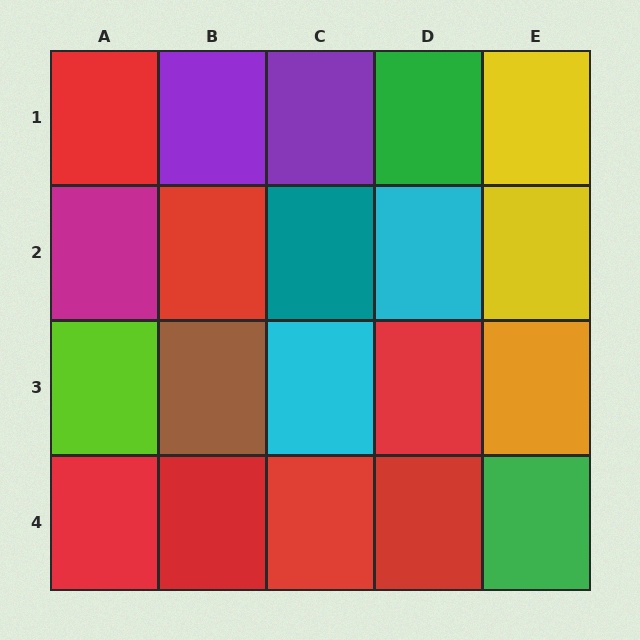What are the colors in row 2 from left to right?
Magenta, red, teal, cyan, yellow.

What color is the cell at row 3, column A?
Lime.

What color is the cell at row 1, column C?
Purple.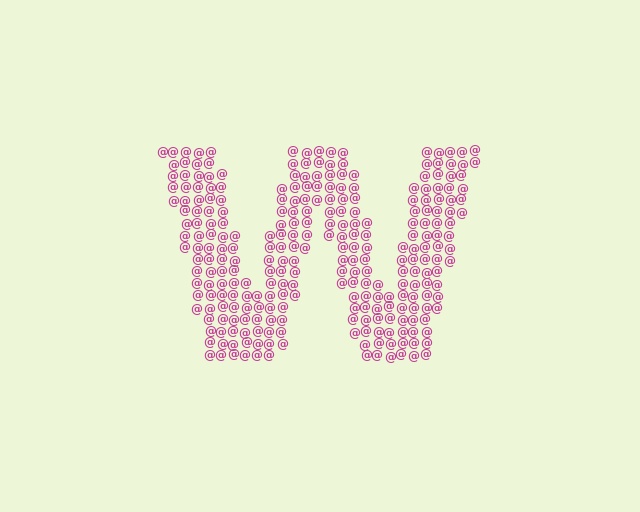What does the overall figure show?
The overall figure shows the letter W.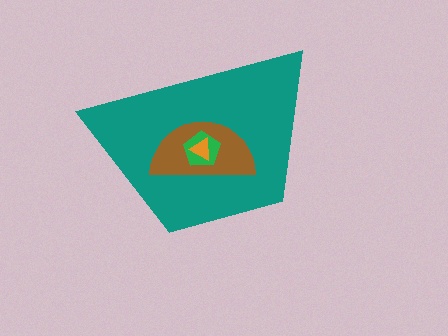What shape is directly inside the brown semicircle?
The green pentagon.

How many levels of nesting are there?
4.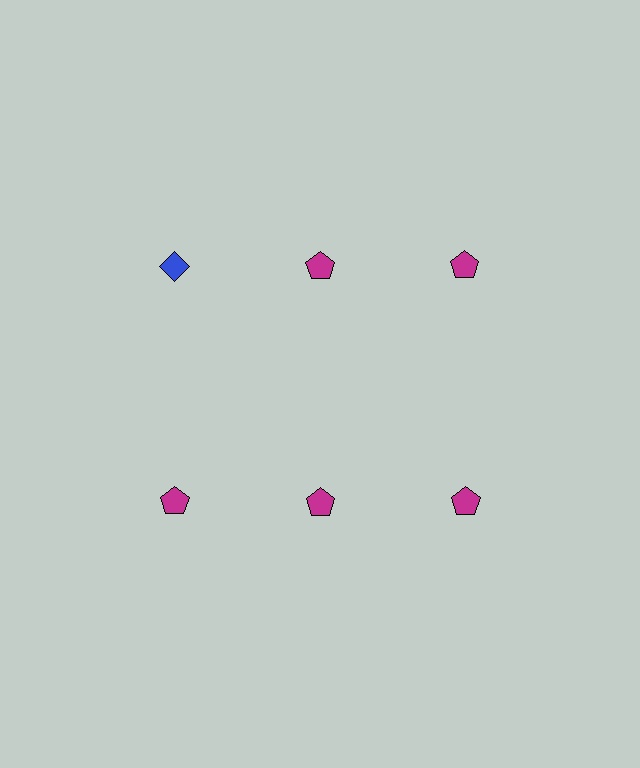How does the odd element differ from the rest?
It differs in both color (blue instead of magenta) and shape (diamond instead of pentagon).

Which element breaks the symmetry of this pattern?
The blue diamond in the top row, leftmost column breaks the symmetry. All other shapes are magenta pentagons.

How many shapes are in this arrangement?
There are 6 shapes arranged in a grid pattern.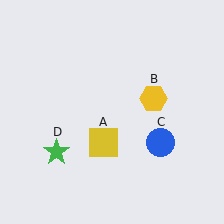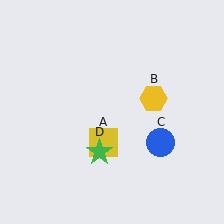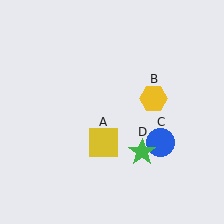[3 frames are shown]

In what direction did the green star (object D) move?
The green star (object D) moved right.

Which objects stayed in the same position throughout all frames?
Yellow square (object A) and yellow hexagon (object B) and blue circle (object C) remained stationary.